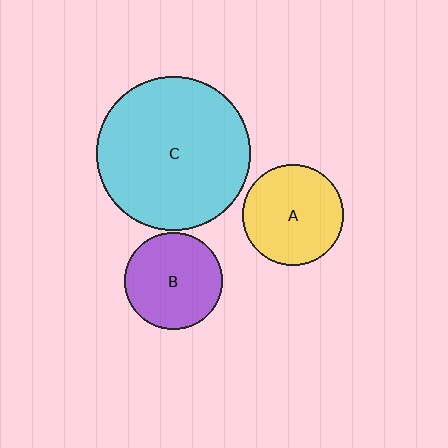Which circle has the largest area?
Circle C (cyan).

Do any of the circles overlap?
No, none of the circles overlap.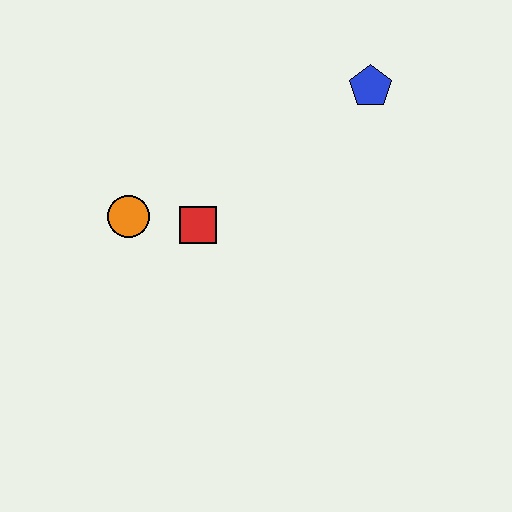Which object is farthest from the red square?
The blue pentagon is farthest from the red square.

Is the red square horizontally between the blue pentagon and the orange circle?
Yes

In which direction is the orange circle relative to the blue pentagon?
The orange circle is to the left of the blue pentagon.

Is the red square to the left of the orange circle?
No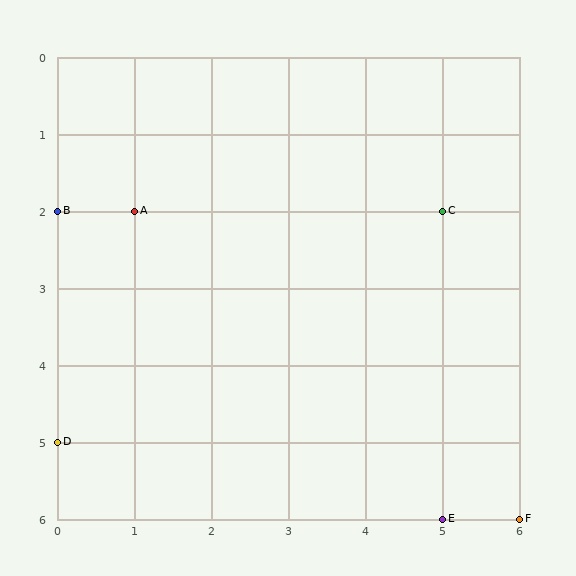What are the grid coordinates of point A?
Point A is at grid coordinates (1, 2).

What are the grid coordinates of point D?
Point D is at grid coordinates (0, 5).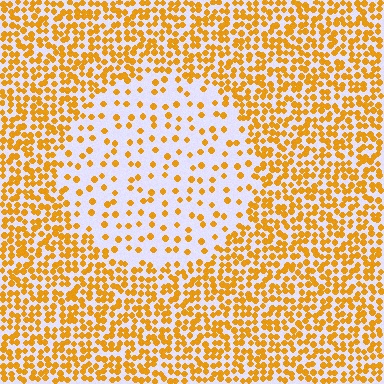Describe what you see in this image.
The image contains small orange elements arranged at two different densities. A circle-shaped region is visible where the elements are less densely packed than the surrounding area.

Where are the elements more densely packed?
The elements are more densely packed outside the circle boundary.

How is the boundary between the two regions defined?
The boundary is defined by a change in element density (approximately 2.9x ratio). All elements are the same color, size, and shape.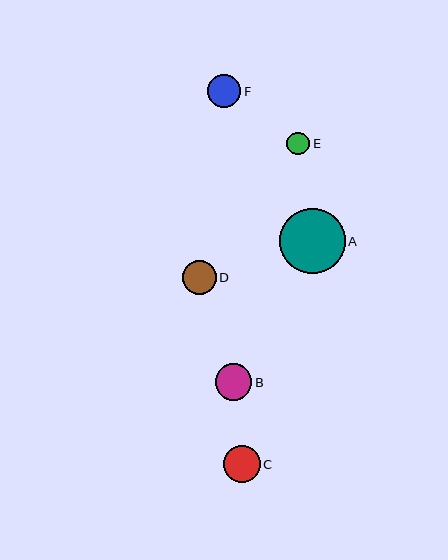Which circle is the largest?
Circle A is the largest with a size of approximately 65 pixels.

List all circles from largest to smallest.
From largest to smallest: A, C, B, D, F, E.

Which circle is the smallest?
Circle E is the smallest with a size of approximately 23 pixels.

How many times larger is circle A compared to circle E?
Circle A is approximately 2.9 times the size of circle E.